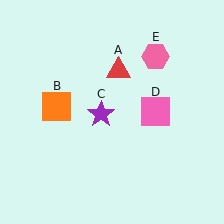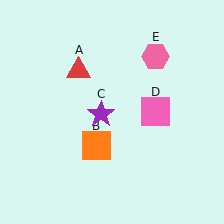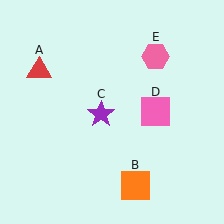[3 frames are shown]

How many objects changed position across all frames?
2 objects changed position: red triangle (object A), orange square (object B).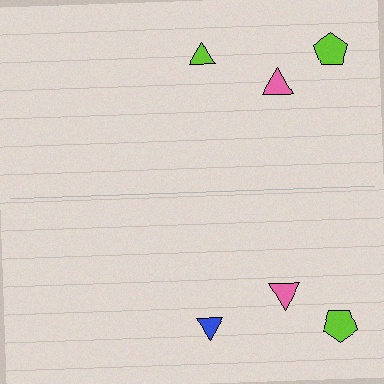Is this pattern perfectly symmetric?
No, the pattern is not perfectly symmetric. The blue triangle on the bottom side breaks the symmetry — its mirror counterpart is lime.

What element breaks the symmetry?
The blue triangle on the bottom side breaks the symmetry — its mirror counterpart is lime.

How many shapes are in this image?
There are 6 shapes in this image.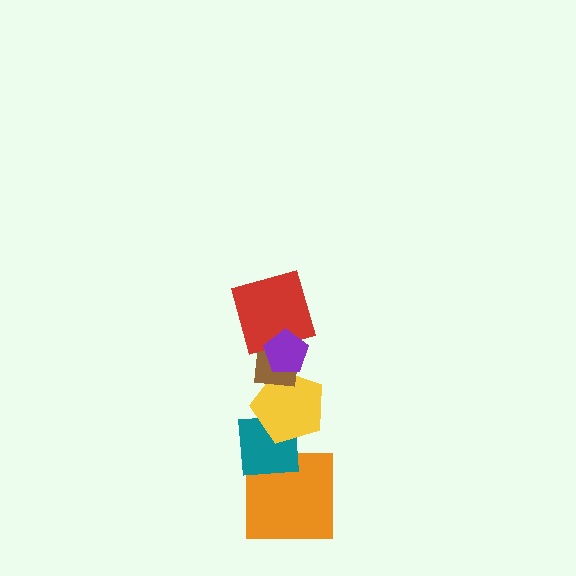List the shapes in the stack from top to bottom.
From top to bottom: the purple pentagon, the red square, the brown rectangle, the yellow pentagon, the teal square, the orange square.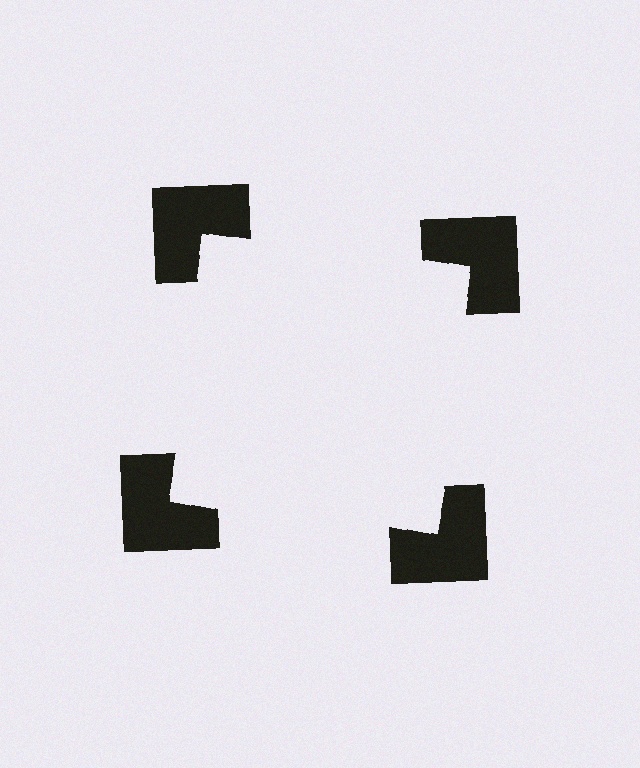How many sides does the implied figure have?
4 sides.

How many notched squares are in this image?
There are 4 — one at each vertex of the illusory square.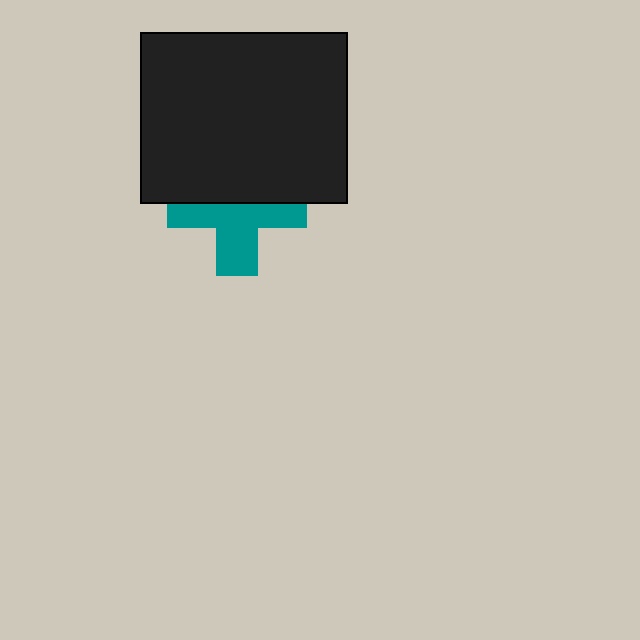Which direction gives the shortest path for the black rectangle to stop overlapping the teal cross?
Moving up gives the shortest separation.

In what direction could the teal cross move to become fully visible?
The teal cross could move down. That would shift it out from behind the black rectangle entirely.